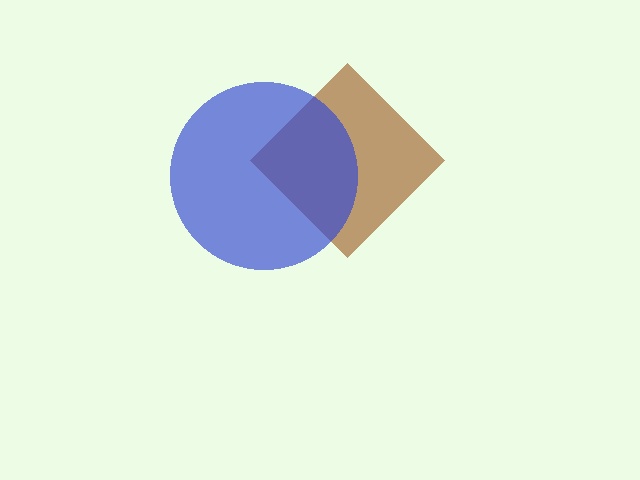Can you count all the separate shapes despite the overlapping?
Yes, there are 2 separate shapes.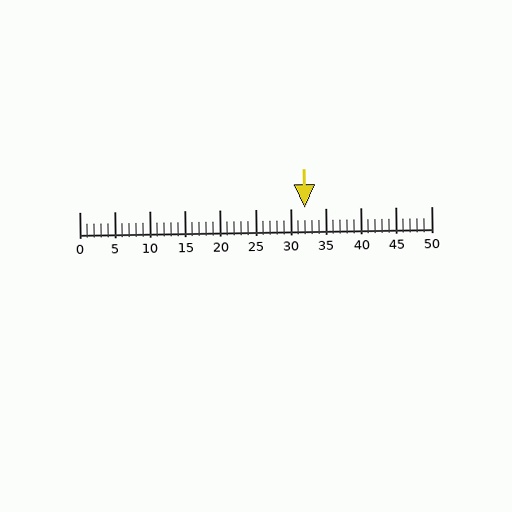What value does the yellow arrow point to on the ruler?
The yellow arrow points to approximately 32.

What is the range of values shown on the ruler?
The ruler shows values from 0 to 50.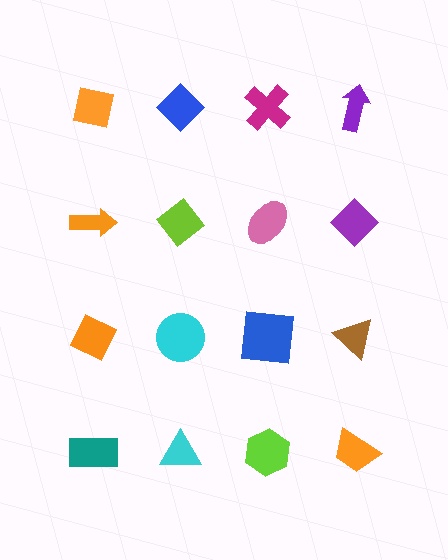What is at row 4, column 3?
A lime hexagon.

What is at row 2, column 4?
A purple diamond.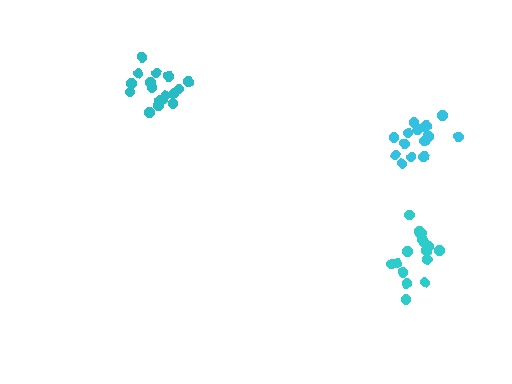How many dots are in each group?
Group 1: 15 dots, Group 2: 17 dots, Group 3: 18 dots (50 total).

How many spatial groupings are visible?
There are 3 spatial groupings.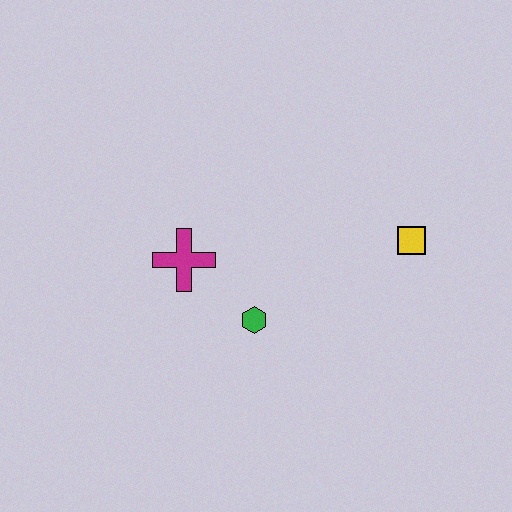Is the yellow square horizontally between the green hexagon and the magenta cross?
No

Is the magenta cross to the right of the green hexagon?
No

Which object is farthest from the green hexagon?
The yellow square is farthest from the green hexagon.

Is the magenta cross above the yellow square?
No